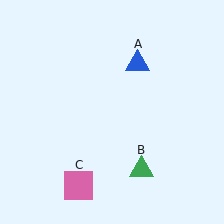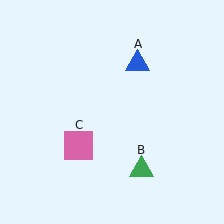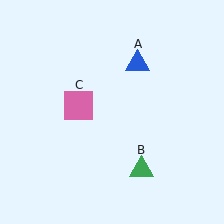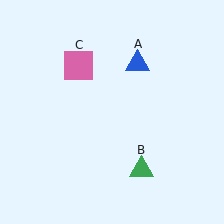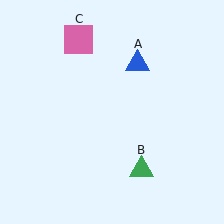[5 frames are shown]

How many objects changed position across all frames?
1 object changed position: pink square (object C).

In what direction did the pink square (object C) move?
The pink square (object C) moved up.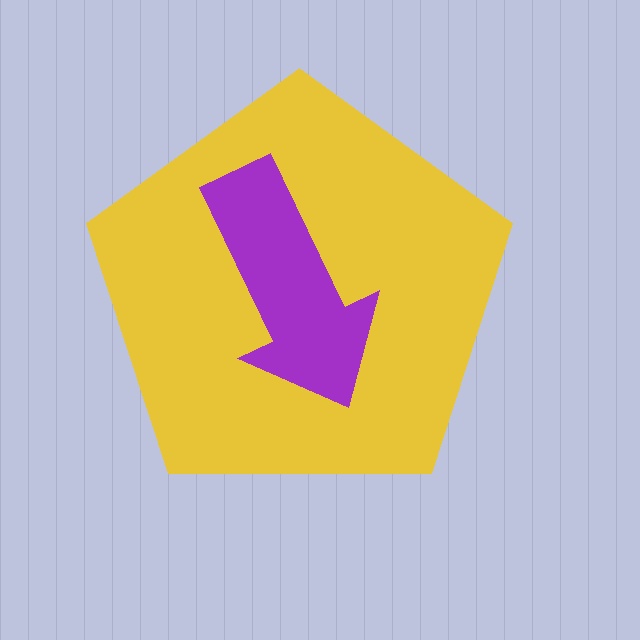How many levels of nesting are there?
2.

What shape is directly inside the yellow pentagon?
The purple arrow.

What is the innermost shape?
The purple arrow.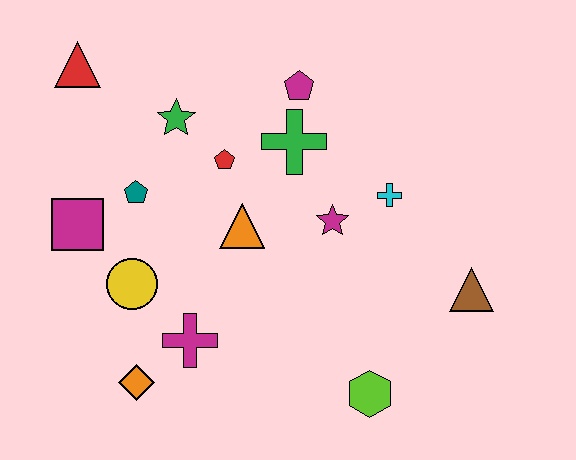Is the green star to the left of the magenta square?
No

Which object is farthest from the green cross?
The orange diamond is farthest from the green cross.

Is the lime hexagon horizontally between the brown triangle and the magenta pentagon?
Yes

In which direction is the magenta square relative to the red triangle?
The magenta square is below the red triangle.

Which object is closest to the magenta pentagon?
The green cross is closest to the magenta pentagon.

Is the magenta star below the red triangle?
Yes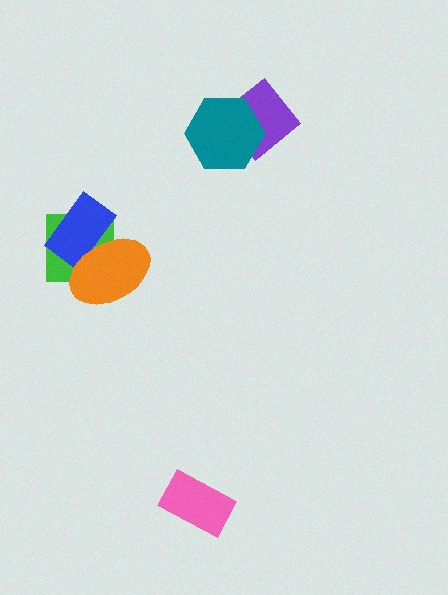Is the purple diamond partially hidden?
Yes, it is partially covered by another shape.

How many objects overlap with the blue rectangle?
2 objects overlap with the blue rectangle.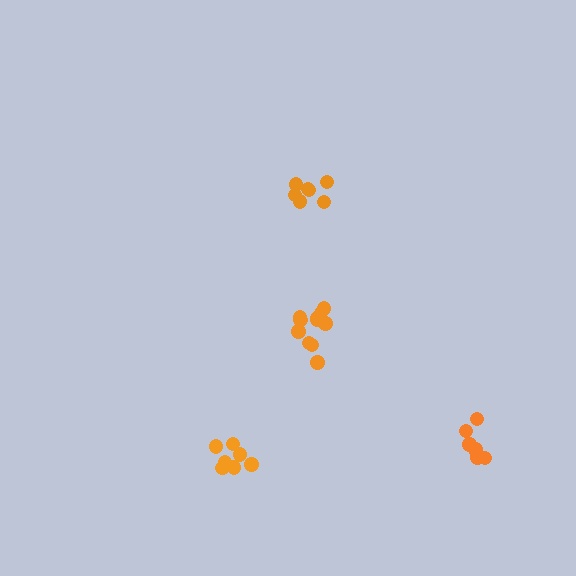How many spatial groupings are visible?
There are 4 spatial groupings.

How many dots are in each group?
Group 1: 7 dots, Group 2: 11 dots, Group 3: 7 dots, Group 4: 7 dots (32 total).